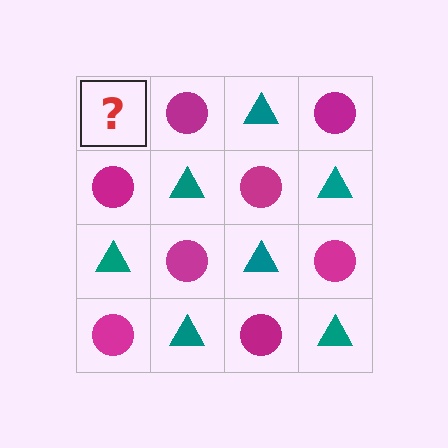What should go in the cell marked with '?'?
The missing cell should contain a teal triangle.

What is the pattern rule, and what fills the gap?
The rule is that it alternates teal triangle and magenta circle in a checkerboard pattern. The gap should be filled with a teal triangle.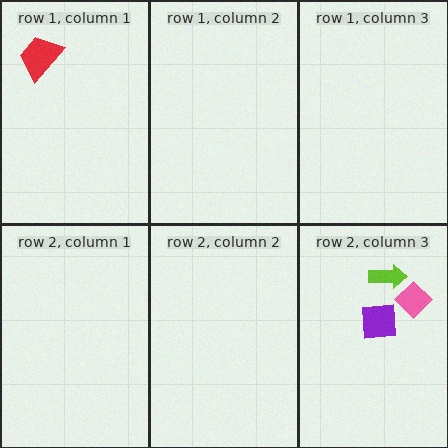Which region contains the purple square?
The row 2, column 3 region.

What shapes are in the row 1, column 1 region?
The red trapezoid.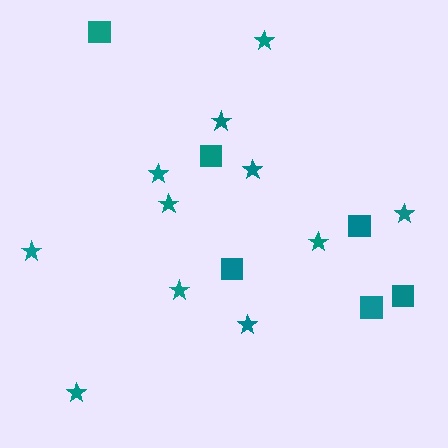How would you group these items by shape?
There are 2 groups: one group of stars (11) and one group of squares (6).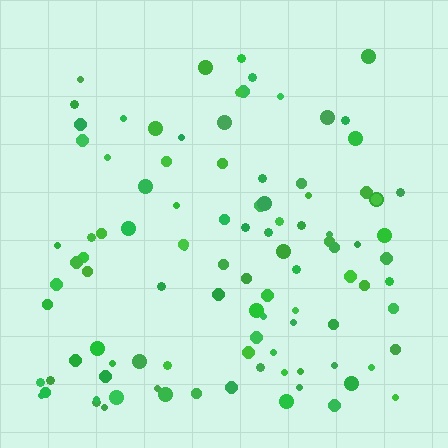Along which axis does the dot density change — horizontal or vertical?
Vertical.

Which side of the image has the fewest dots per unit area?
The top.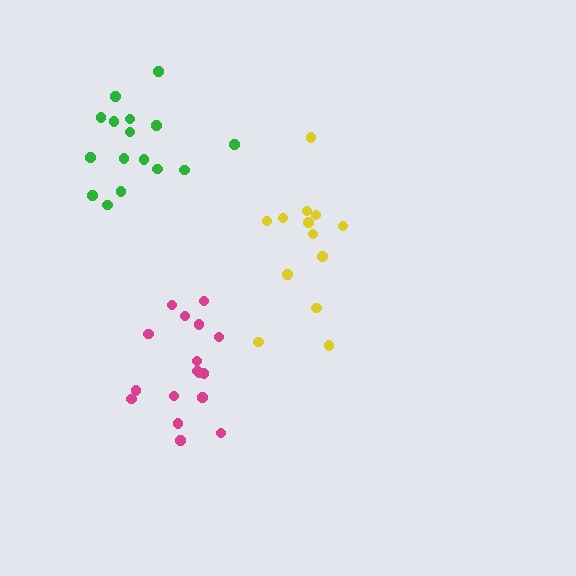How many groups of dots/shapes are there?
There are 3 groups.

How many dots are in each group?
Group 1: 17 dots, Group 2: 16 dots, Group 3: 13 dots (46 total).